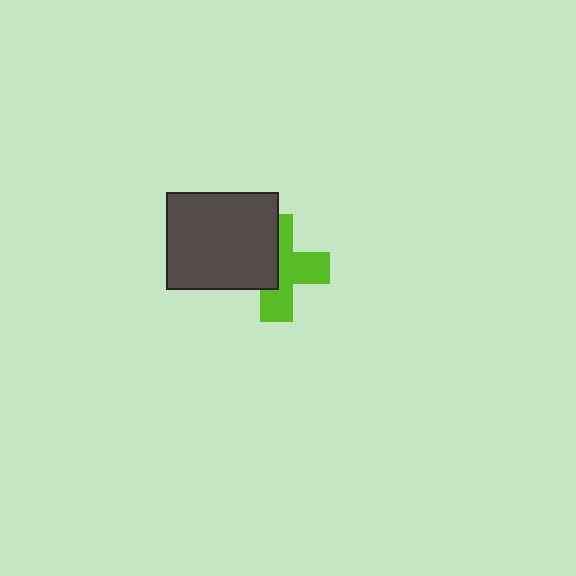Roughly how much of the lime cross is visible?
About half of it is visible (roughly 55%).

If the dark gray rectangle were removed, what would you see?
You would see the complete lime cross.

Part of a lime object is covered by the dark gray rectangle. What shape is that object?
It is a cross.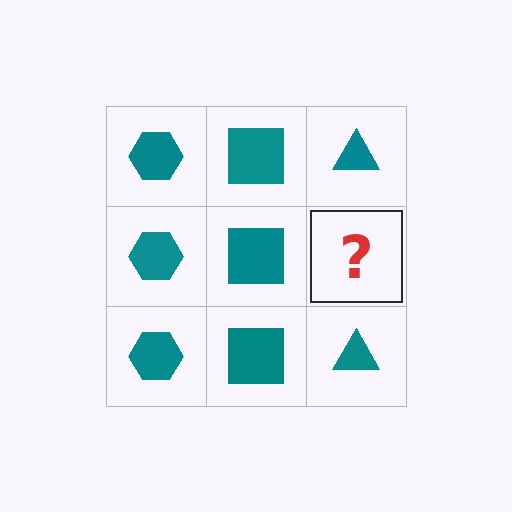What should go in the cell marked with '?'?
The missing cell should contain a teal triangle.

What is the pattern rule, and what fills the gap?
The rule is that each column has a consistent shape. The gap should be filled with a teal triangle.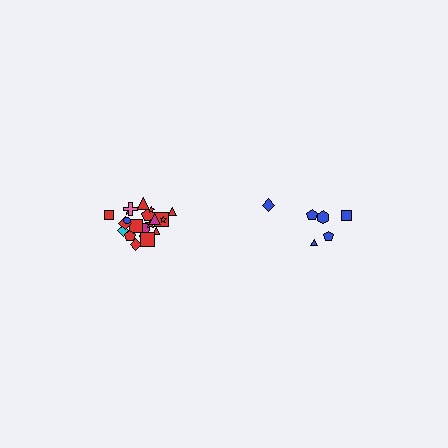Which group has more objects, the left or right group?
The left group.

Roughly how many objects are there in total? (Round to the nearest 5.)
Roughly 30 objects in total.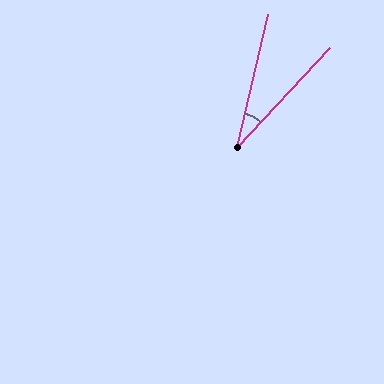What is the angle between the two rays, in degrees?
Approximately 30 degrees.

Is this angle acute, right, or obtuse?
It is acute.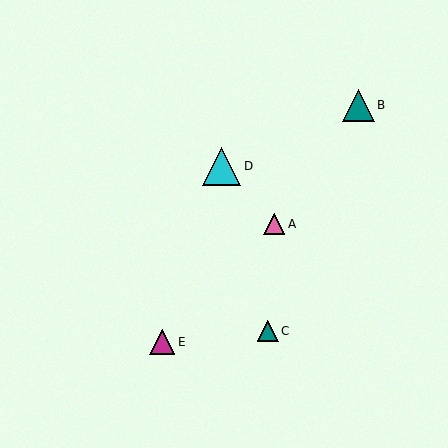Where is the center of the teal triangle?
The center of the teal triangle is at (268, 331).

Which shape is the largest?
The cyan triangle (labeled D) is the largest.